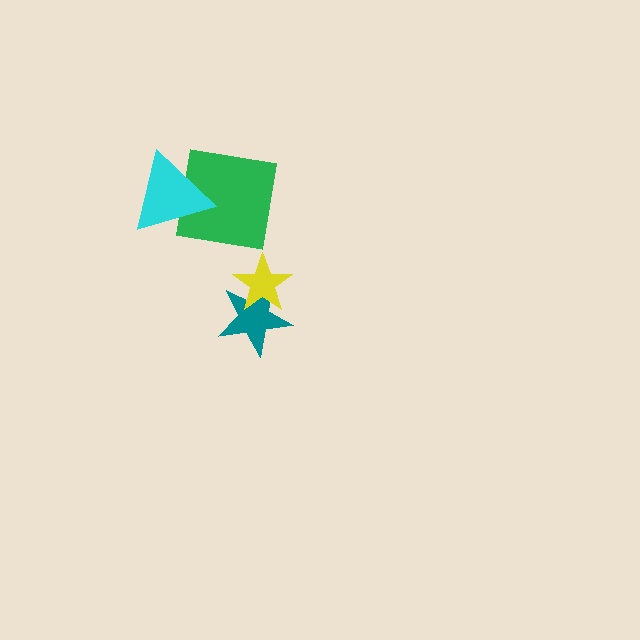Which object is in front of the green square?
The cyan triangle is in front of the green square.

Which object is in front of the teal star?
The yellow star is in front of the teal star.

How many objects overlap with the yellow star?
1 object overlaps with the yellow star.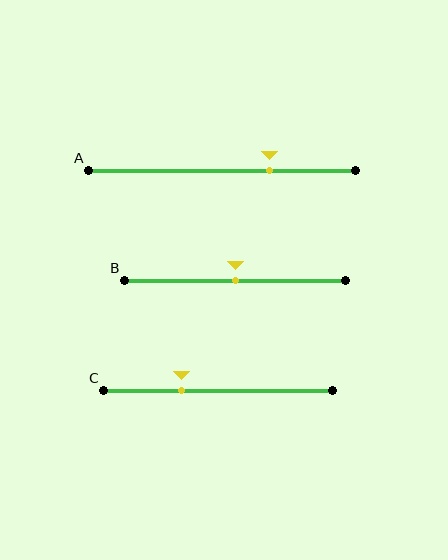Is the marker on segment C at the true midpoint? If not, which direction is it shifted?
No, the marker on segment C is shifted to the left by about 16% of the segment length.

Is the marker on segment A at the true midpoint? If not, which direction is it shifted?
No, the marker on segment A is shifted to the right by about 18% of the segment length.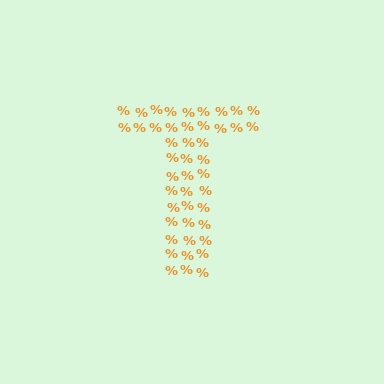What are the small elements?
The small elements are percent signs.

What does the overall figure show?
The overall figure shows the letter T.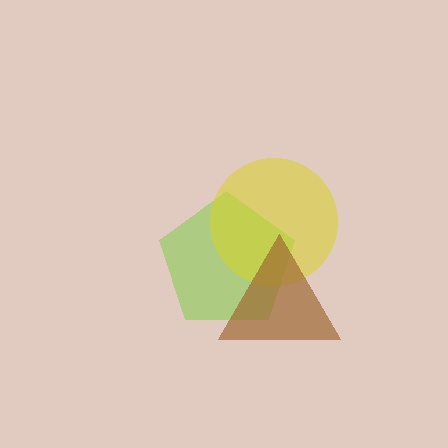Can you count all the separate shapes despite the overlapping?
Yes, there are 3 separate shapes.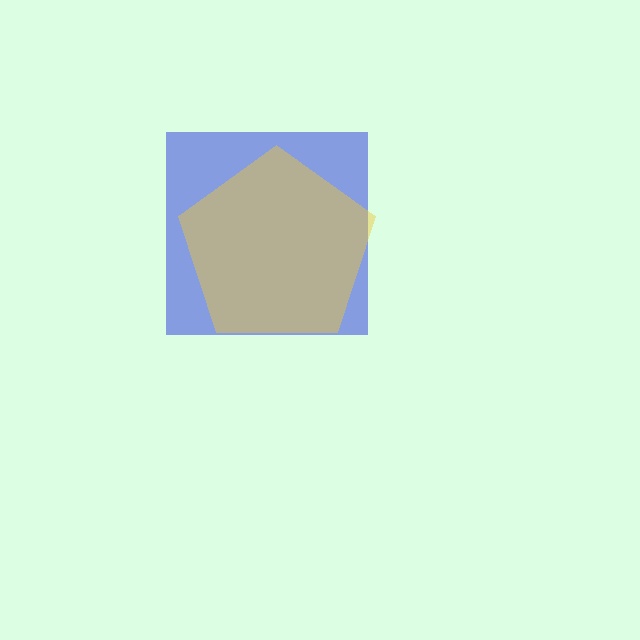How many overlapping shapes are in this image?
There are 2 overlapping shapes in the image.